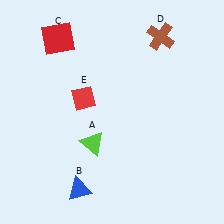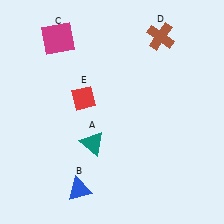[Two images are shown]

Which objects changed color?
A changed from lime to teal. C changed from red to magenta.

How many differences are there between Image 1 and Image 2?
There are 2 differences between the two images.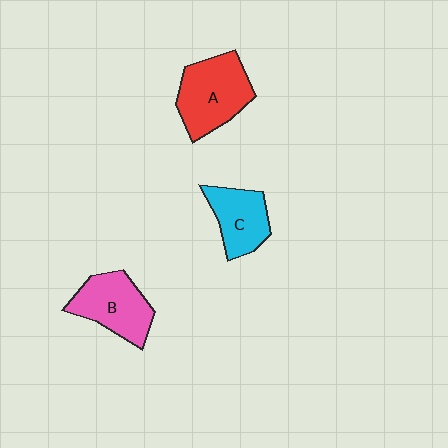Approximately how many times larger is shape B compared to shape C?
Approximately 1.2 times.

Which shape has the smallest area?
Shape C (cyan).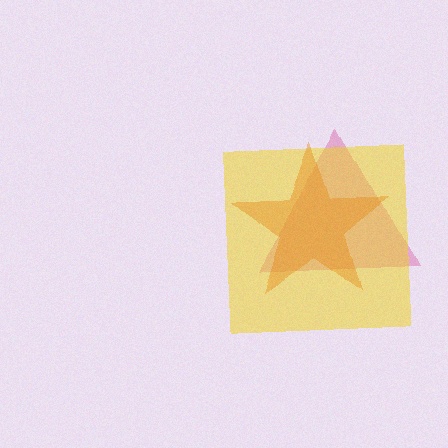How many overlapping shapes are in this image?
There are 3 overlapping shapes in the image.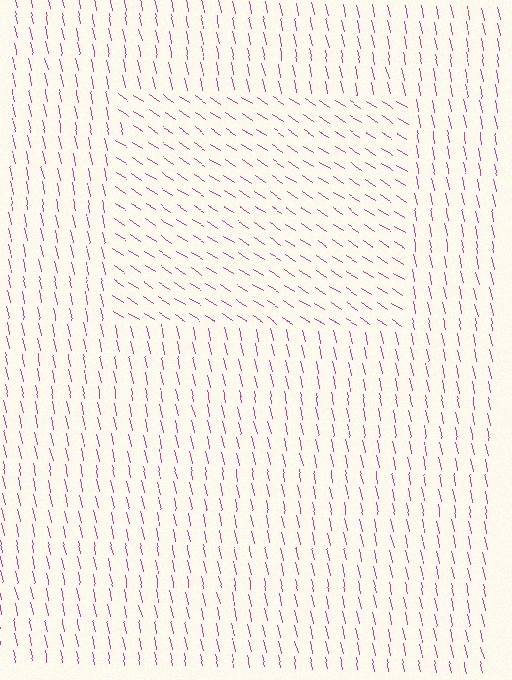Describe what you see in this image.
The image is filled with small magenta line segments. A rectangle region in the image has lines oriented differently from the surrounding lines, creating a visible texture boundary.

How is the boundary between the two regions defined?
The boundary is defined purely by a change in line orientation (approximately 45 degrees difference). All lines are the same color and thickness.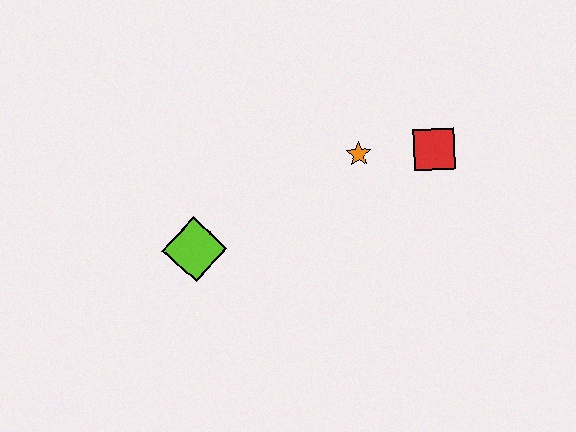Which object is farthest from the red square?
The lime diamond is farthest from the red square.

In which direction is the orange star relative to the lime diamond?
The orange star is to the right of the lime diamond.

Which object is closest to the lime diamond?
The orange star is closest to the lime diamond.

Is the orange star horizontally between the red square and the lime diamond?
Yes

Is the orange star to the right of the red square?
No